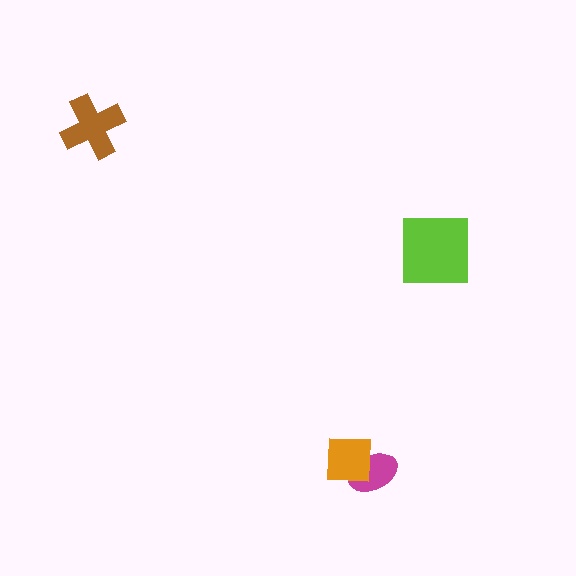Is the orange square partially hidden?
No, no other shape covers it.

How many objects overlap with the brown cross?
0 objects overlap with the brown cross.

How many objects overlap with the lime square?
0 objects overlap with the lime square.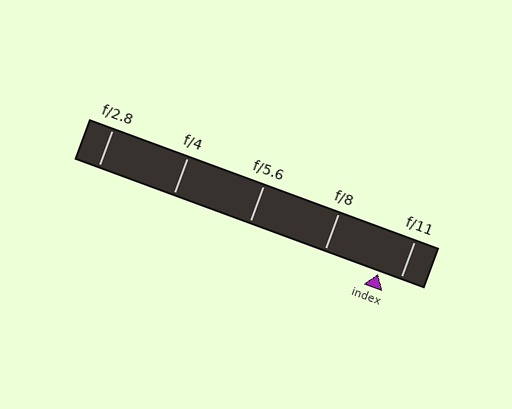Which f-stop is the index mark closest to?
The index mark is closest to f/11.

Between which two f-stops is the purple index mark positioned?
The index mark is between f/8 and f/11.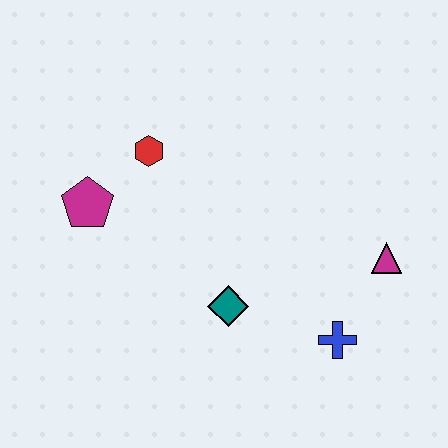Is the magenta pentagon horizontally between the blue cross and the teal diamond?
No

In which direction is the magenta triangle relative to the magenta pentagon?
The magenta triangle is to the right of the magenta pentagon.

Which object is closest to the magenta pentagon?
The red hexagon is closest to the magenta pentagon.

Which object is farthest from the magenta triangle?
The magenta pentagon is farthest from the magenta triangle.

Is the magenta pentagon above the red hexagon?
No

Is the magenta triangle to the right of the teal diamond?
Yes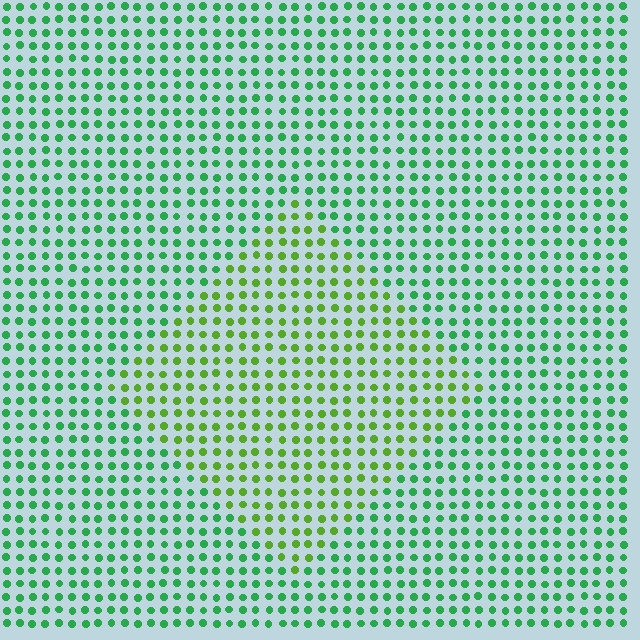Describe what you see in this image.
The image is filled with small green elements in a uniform arrangement. A diamond-shaped region is visible where the elements are tinted to a slightly different hue, forming a subtle color boundary.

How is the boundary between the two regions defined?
The boundary is defined purely by a slight shift in hue (about 38 degrees). Spacing, size, and orientation are identical on both sides.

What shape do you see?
I see a diamond.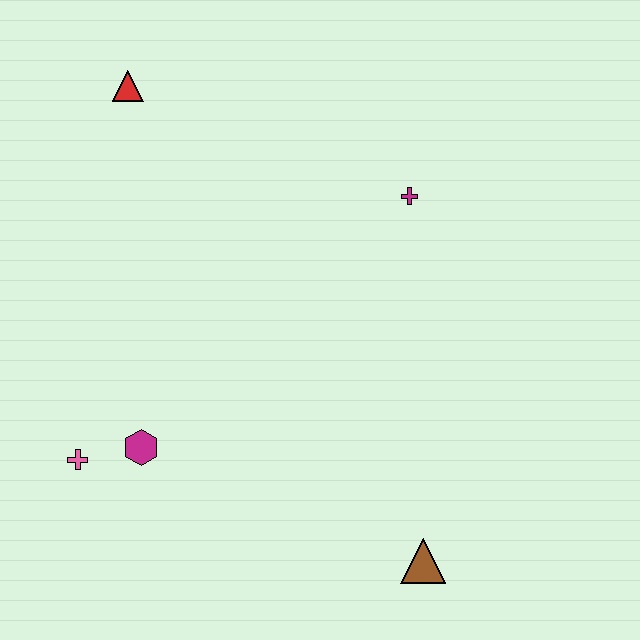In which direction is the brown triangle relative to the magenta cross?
The brown triangle is below the magenta cross.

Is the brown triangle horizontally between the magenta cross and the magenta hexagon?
No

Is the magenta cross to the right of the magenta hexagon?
Yes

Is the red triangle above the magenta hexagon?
Yes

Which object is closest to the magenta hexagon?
The pink cross is closest to the magenta hexagon.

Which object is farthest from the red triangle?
The brown triangle is farthest from the red triangle.